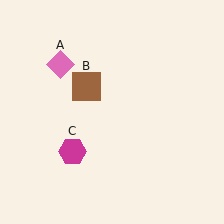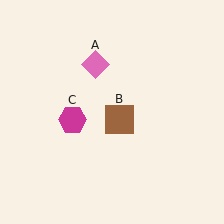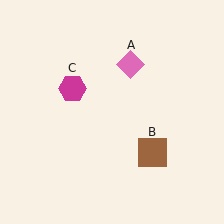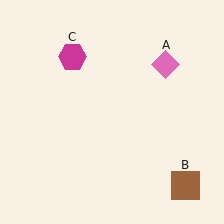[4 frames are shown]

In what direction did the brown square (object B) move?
The brown square (object B) moved down and to the right.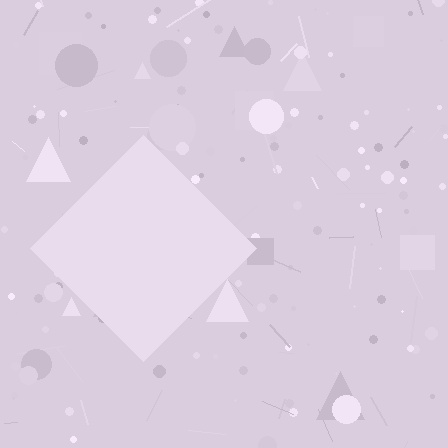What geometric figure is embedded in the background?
A diamond is embedded in the background.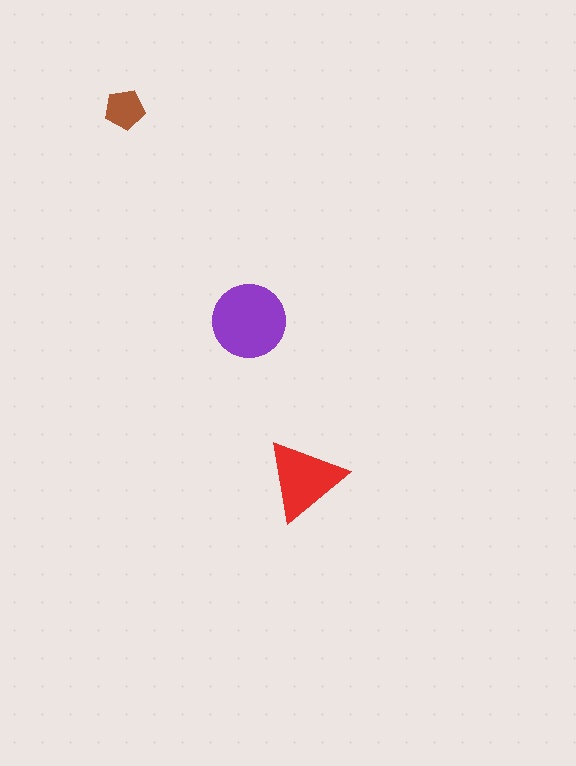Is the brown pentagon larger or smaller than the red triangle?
Smaller.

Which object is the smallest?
The brown pentagon.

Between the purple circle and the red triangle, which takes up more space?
The purple circle.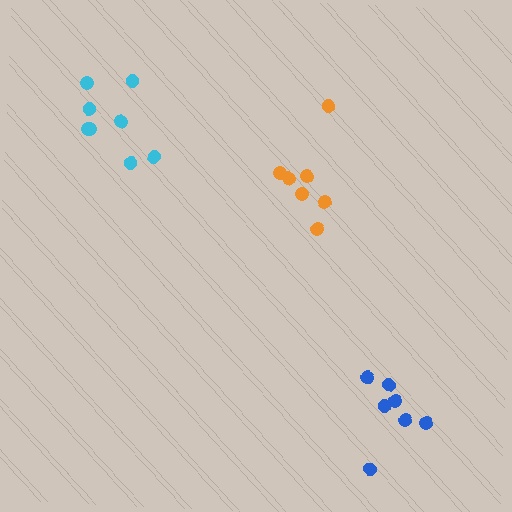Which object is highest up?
The cyan cluster is topmost.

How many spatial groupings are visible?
There are 3 spatial groupings.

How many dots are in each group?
Group 1: 8 dots, Group 2: 7 dots, Group 3: 7 dots (22 total).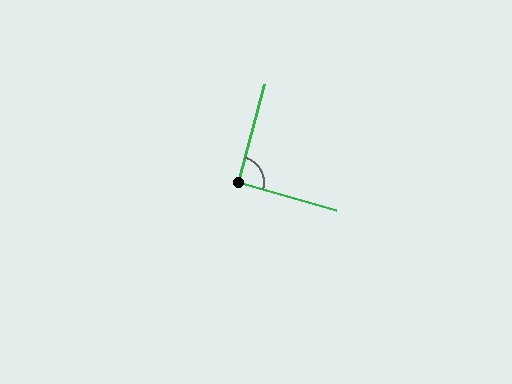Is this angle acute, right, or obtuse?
It is approximately a right angle.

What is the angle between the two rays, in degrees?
Approximately 91 degrees.